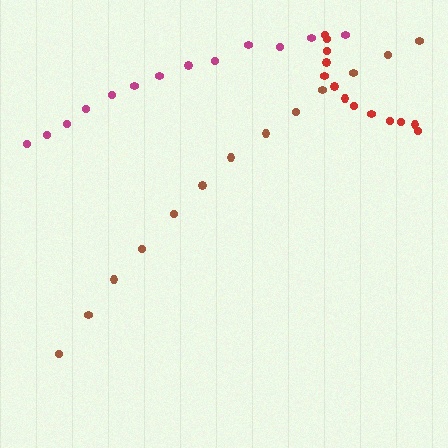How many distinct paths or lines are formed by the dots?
There are 3 distinct paths.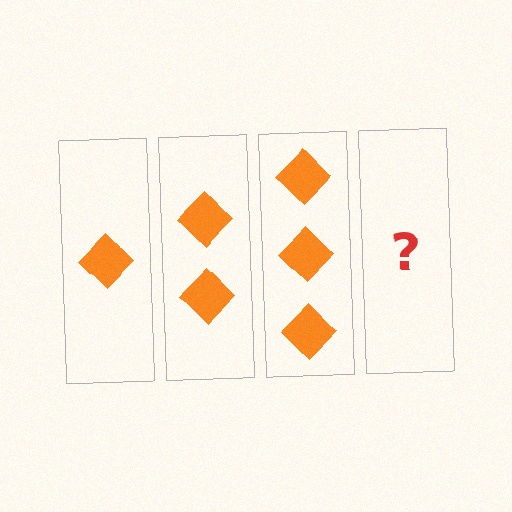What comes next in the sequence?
The next element should be 4 diamonds.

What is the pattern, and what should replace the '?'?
The pattern is that each step adds one more diamond. The '?' should be 4 diamonds.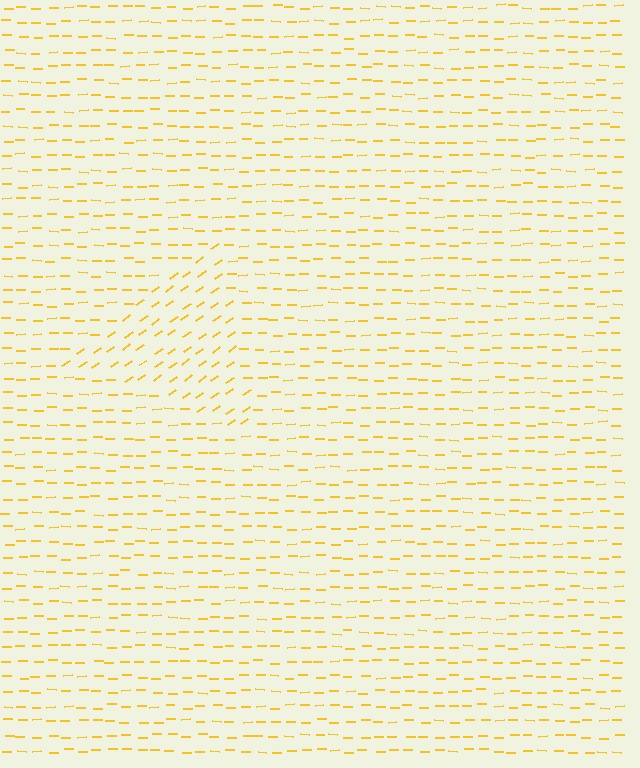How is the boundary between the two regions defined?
The boundary is defined purely by a change in line orientation (approximately 35 degrees difference). All lines are the same color and thickness.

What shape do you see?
I see a triangle.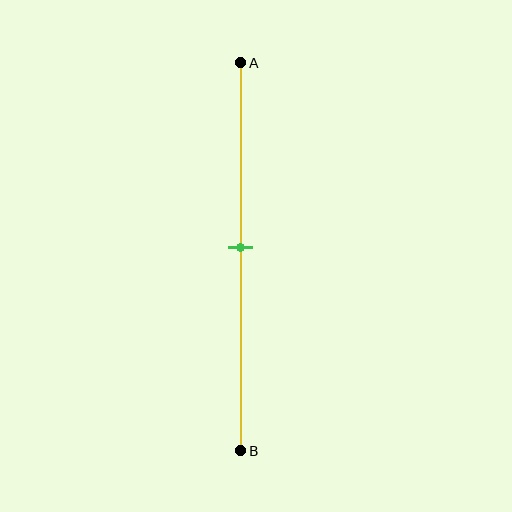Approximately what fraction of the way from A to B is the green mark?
The green mark is approximately 45% of the way from A to B.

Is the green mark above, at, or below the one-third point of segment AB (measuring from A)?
The green mark is below the one-third point of segment AB.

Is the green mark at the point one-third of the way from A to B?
No, the mark is at about 45% from A, not at the 33% one-third point.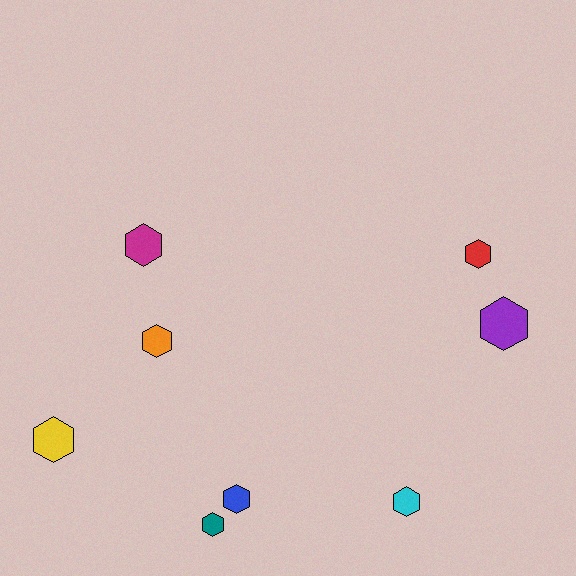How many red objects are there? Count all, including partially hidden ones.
There is 1 red object.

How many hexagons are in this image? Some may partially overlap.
There are 8 hexagons.